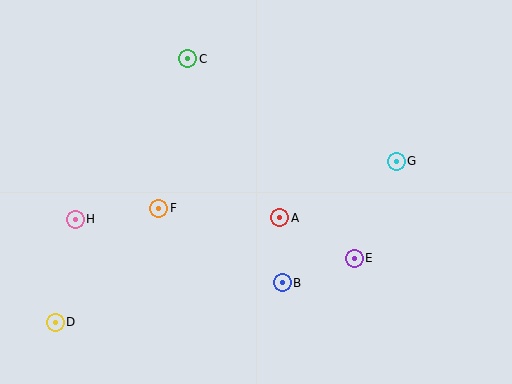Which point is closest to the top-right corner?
Point G is closest to the top-right corner.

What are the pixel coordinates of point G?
Point G is at (396, 161).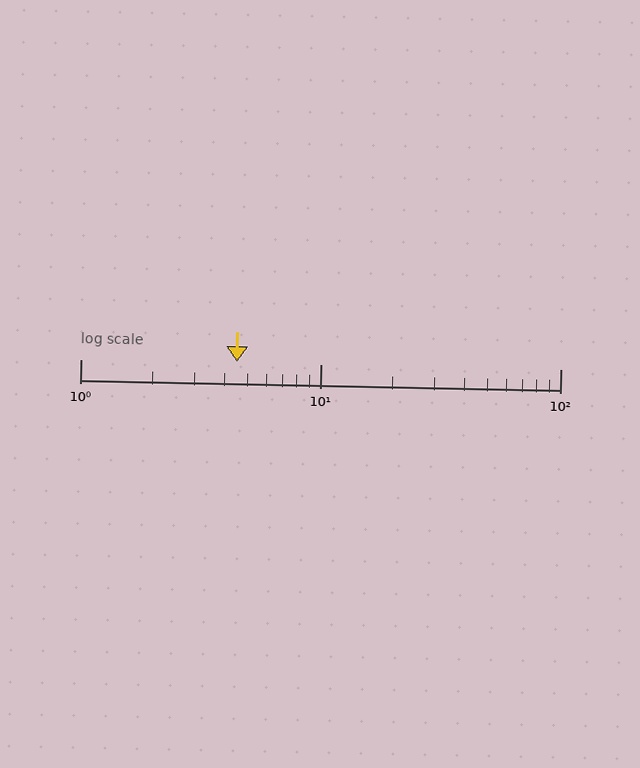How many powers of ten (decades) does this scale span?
The scale spans 2 decades, from 1 to 100.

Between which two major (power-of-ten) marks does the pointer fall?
The pointer is between 1 and 10.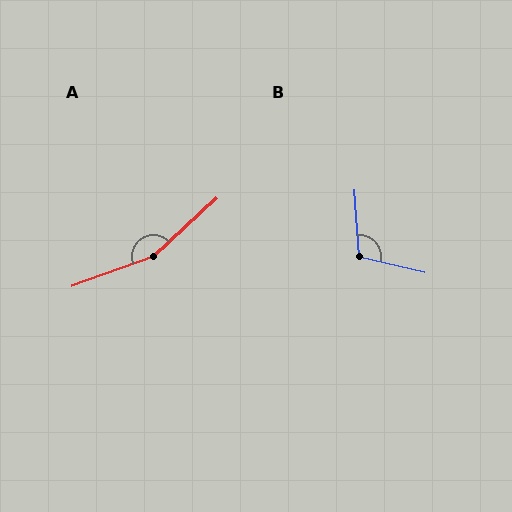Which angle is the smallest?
B, at approximately 107 degrees.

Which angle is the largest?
A, at approximately 157 degrees.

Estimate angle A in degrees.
Approximately 157 degrees.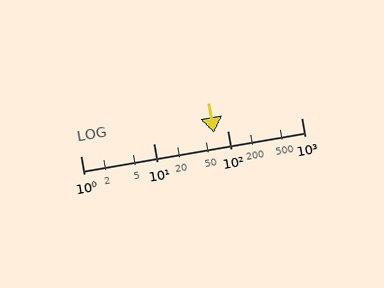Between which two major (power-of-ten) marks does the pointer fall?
The pointer is between 10 and 100.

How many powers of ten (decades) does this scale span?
The scale spans 3 decades, from 1 to 1000.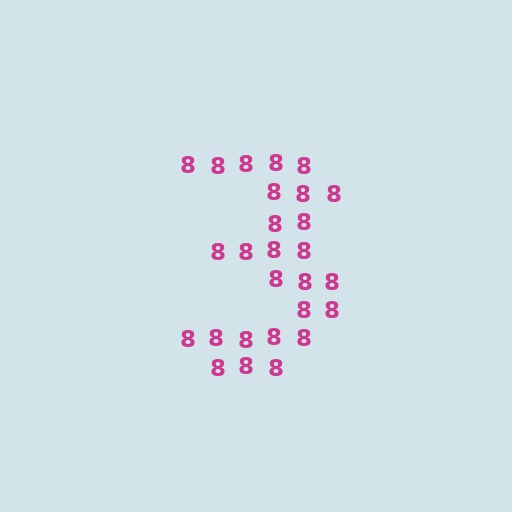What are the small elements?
The small elements are digit 8's.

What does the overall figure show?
The overall figure shows the digit 3.